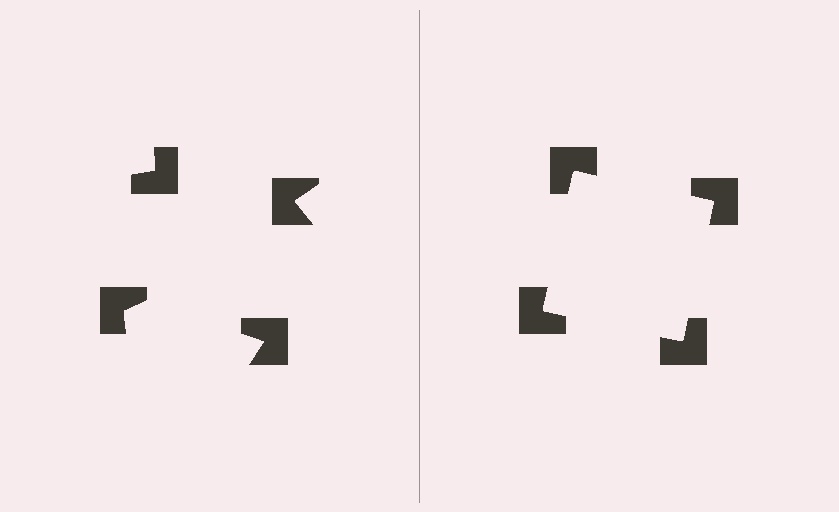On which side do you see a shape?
An illusory square appears on the right side. On the left side the wedge cuts are rotated, so no coherent shape forms.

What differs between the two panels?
The notched squares are positioned identically on both sides; only the wedge orientations differ. On the right they align to a square; on the left they are misaligned.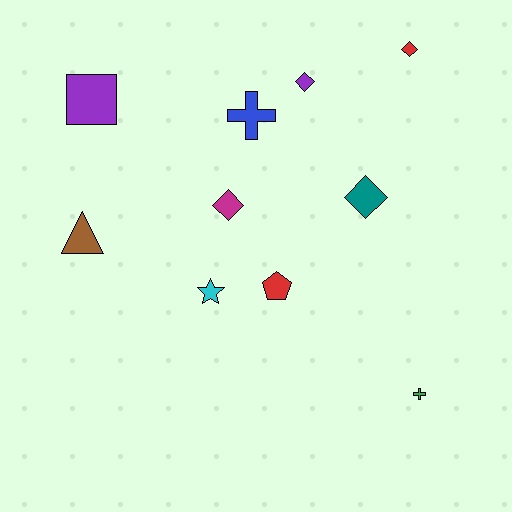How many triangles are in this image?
There is 1 triangle.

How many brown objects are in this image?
There is 1 brown object.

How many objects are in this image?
There are 10 objects.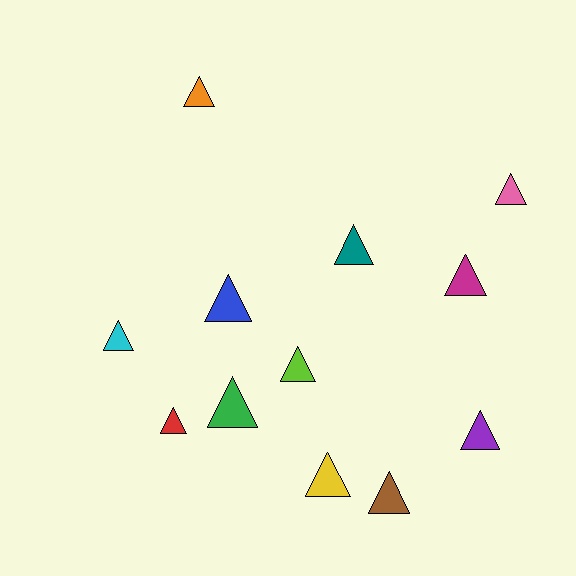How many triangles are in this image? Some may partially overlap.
There are 12 triangles.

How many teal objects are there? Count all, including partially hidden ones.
There is 1 teal object.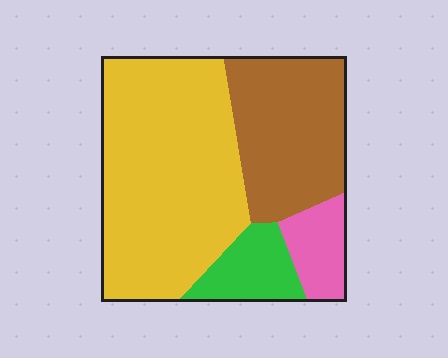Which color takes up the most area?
Yellow, at roughly 50%.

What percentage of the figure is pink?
Pink covers 9% of the figure.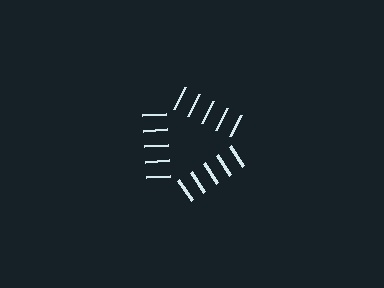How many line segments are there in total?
15 — 5 along each of the 3 edges.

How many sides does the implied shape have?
3 sides — the line-ends trace a triangle.